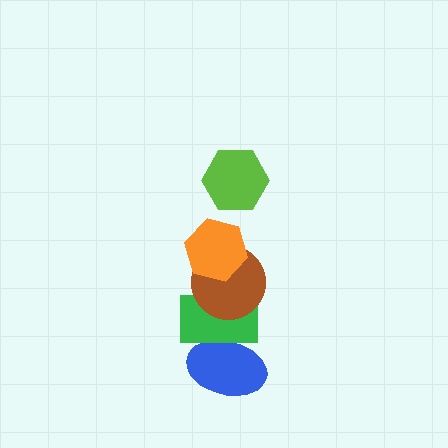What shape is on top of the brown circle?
The orange hexagon is on top of the brown circle.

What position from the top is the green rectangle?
The green rectangle is 4th from the top.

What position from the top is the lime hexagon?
The lime hexagon is 1st from the top.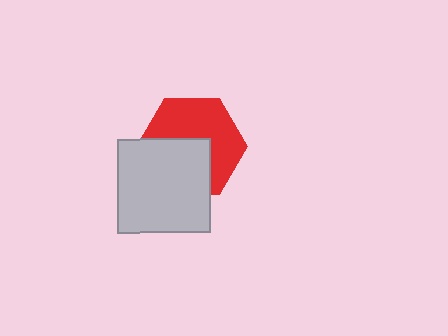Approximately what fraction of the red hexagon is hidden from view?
Roughly 45% of the red hexagon is hidden behind the light gray square.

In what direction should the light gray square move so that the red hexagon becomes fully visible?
The light gray square should move down. That is the shortest direction to clear the overlap and leave the red hexagon fully visible.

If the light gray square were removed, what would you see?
You would see the complete red hexagon.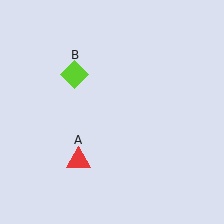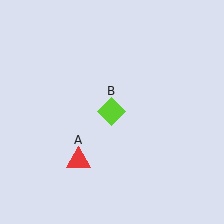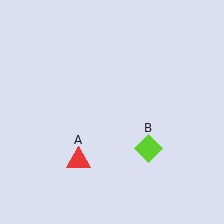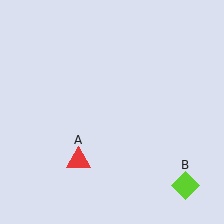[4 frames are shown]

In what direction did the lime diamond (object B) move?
The lime diamond (object B) moved down and to the right.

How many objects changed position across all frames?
1 object changed position: lime diamond (object B).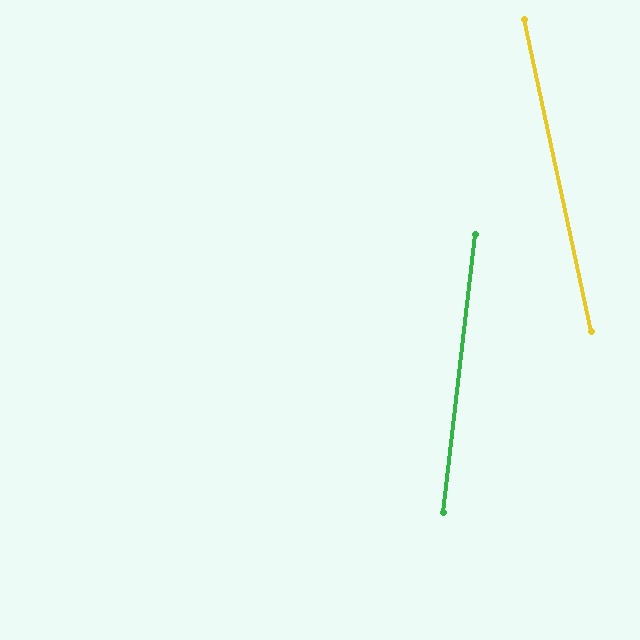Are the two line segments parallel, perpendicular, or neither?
Neither parallel nor perpendicular — they differ by about 19°.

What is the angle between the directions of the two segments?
Approximately 19 degrees.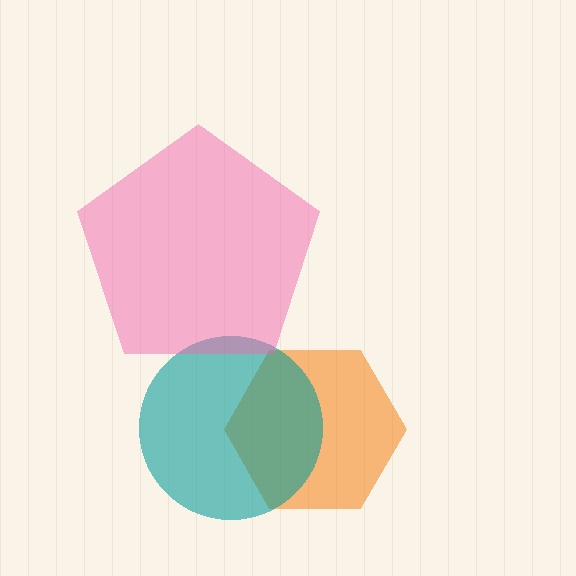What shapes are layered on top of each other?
The layered shapes are: an orange hexagon, a teal circle, a pink pentagon.